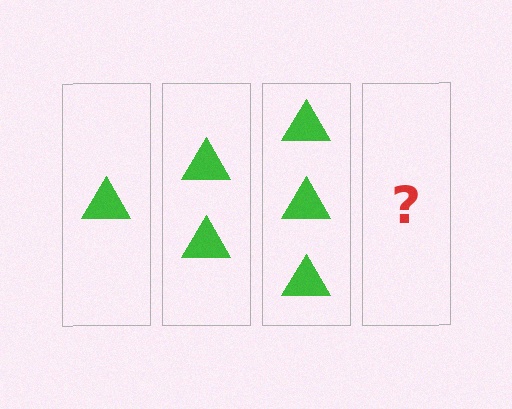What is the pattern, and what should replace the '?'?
The pattern is that each step adds one more triangle. The '?' should be 4 triangles.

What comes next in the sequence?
The next element should be 4 triangles.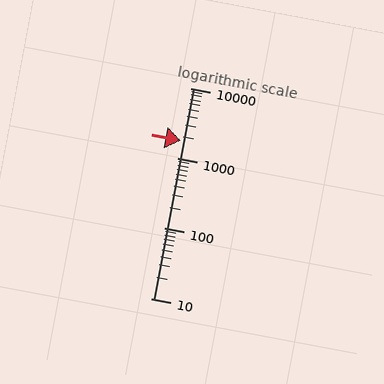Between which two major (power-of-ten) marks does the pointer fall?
The pointer is between 1000 and 10000.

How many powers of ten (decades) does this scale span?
The scale spans 3 decades, from 10 to 10000.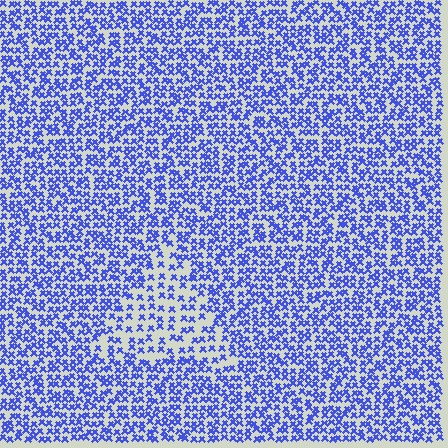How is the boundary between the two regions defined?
The boundary is defined by a change in element density (approximately 1.9x ratio). All elements are the same color, size, and shape.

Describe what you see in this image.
The image contains small blue elements arranged at two different densities. A triangle-shaped region is visible where the elements are less densely packed than the surrounding area.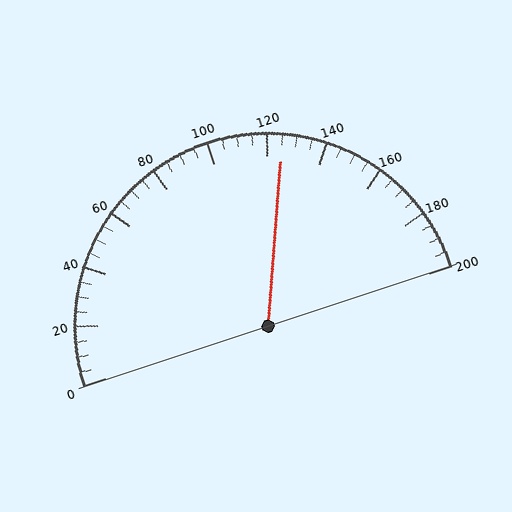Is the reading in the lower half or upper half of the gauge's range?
The reading is in the upper half of the range (0 to 200).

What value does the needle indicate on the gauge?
The needle indicates approximately 125.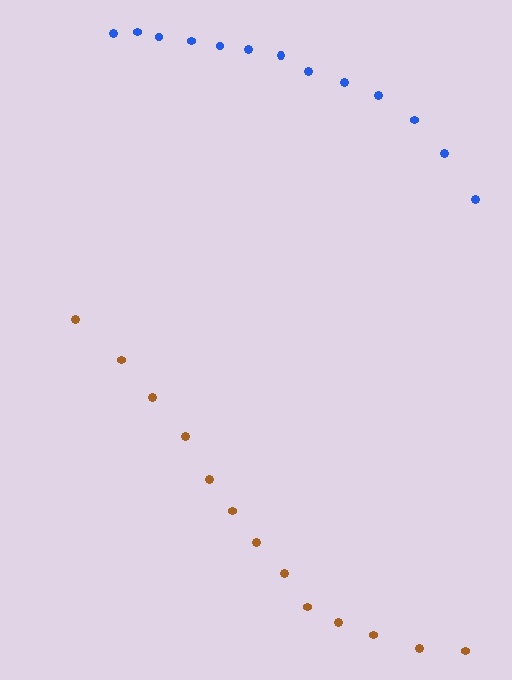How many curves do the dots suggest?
There are 2 distinct paths.